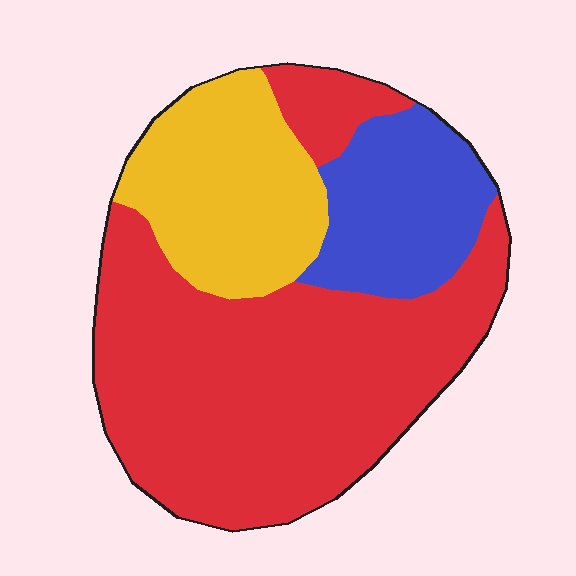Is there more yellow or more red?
Red.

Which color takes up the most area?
Red, at roughly 60%.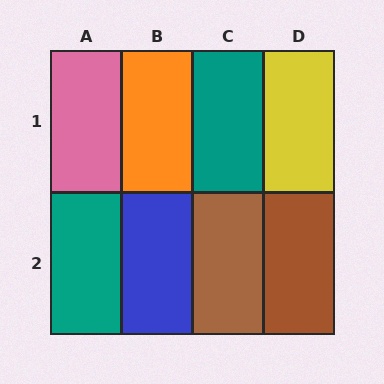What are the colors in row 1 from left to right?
Pink, orange, teal, yellow.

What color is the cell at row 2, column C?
Brown.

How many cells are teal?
2 cells are teal.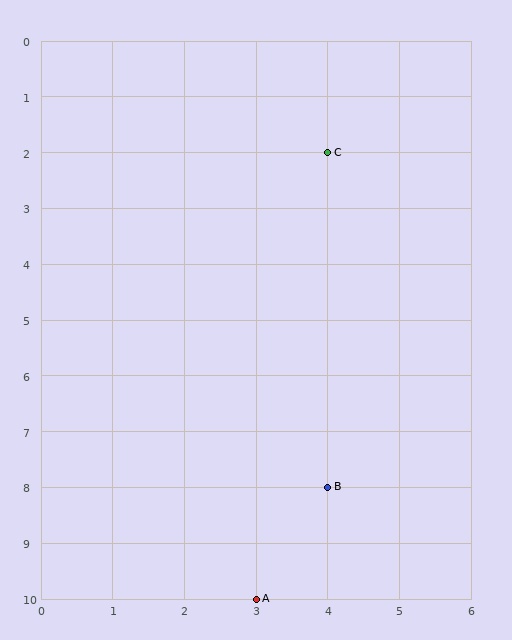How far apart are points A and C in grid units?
Points A and C are 1 column and 8 rows apart (about 8.1 grid units diagonally).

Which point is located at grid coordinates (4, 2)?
Point C is at (4, 2).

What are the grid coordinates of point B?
Point B is at grid coordinates (4, 8).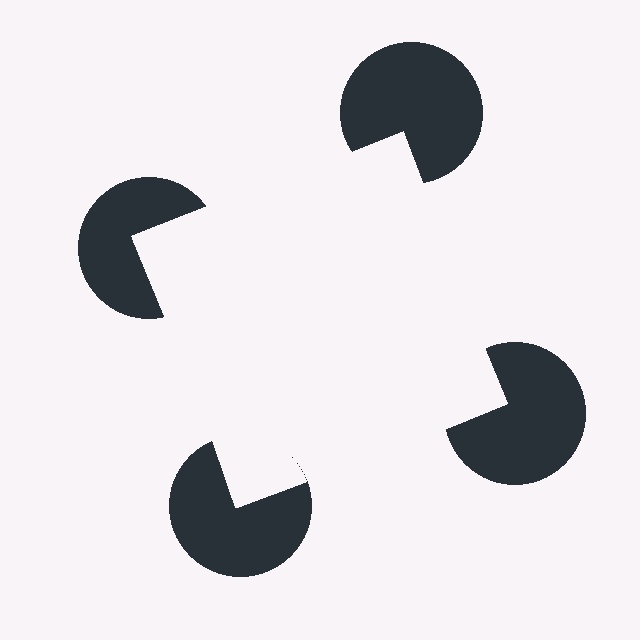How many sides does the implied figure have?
4 sides.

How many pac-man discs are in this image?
There are 4 — one at each vertex of the illusory square.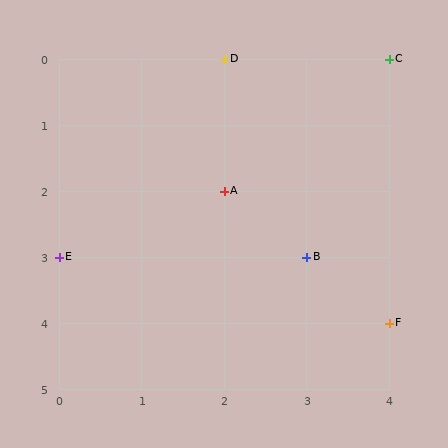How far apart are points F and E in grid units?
Points F and E are 4 columns and 1 row apart (about 4.1 grid units diagonally).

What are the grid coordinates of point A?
Point A is at grid coordinates (2, 2).